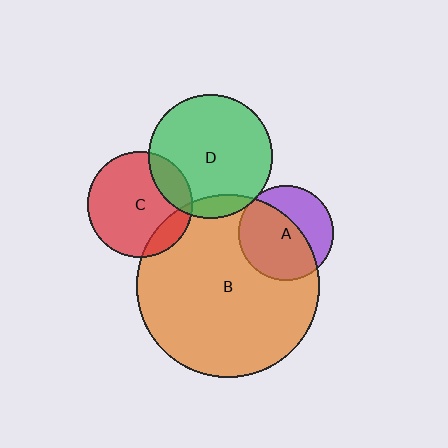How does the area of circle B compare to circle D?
Approximately 2.2 times.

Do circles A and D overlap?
Yes.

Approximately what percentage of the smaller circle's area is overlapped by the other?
Approximately 5%.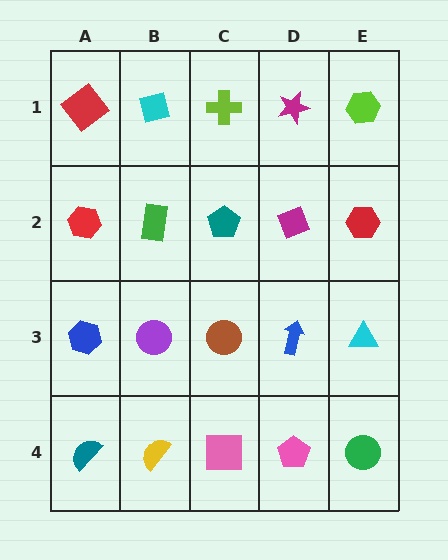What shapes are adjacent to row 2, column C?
A lime cross (row 1, column C), a brown circle (row 3, column C), a green rectangle (row 2, column B), a magenta diamond (row 2, column D).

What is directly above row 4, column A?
A blue hexagon.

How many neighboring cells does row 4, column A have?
2.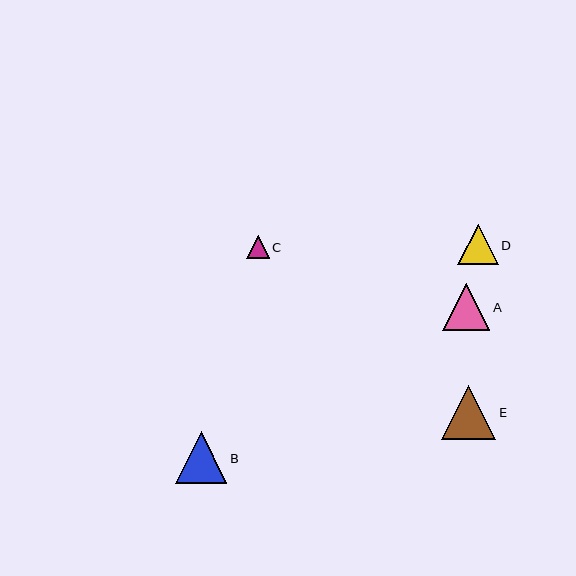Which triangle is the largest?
Triangle E is the largest with a size of approximately 54 pixels.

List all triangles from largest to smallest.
From largest to smallest: E, B, A, D, C.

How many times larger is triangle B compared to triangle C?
Triangle B is approximately 2.3 times the size of triangle C.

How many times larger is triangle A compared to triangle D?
Triangle A is approximately 1.2 times the size of triangle D.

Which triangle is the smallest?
Triangle C is the smallest with a size of approximately 22 pixels.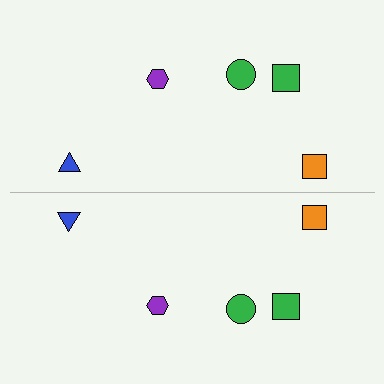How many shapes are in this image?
There are 10 shapes in this image.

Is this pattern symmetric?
Yes, this pattern has bilateral (reflection) symmetry.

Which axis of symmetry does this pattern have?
The pattern has a horizontal axis of symmetry running through the center of the image.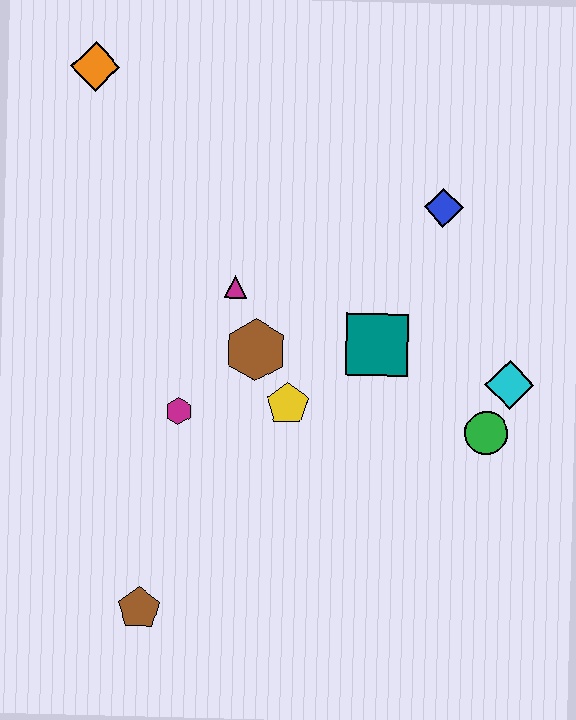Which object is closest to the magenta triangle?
The brown hexagon is closest to the magenta triangle.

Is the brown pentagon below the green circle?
Yes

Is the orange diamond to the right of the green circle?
No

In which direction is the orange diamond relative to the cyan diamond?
The orange diamond is to the left of the cyan diamond.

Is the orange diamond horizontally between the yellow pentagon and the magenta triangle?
No